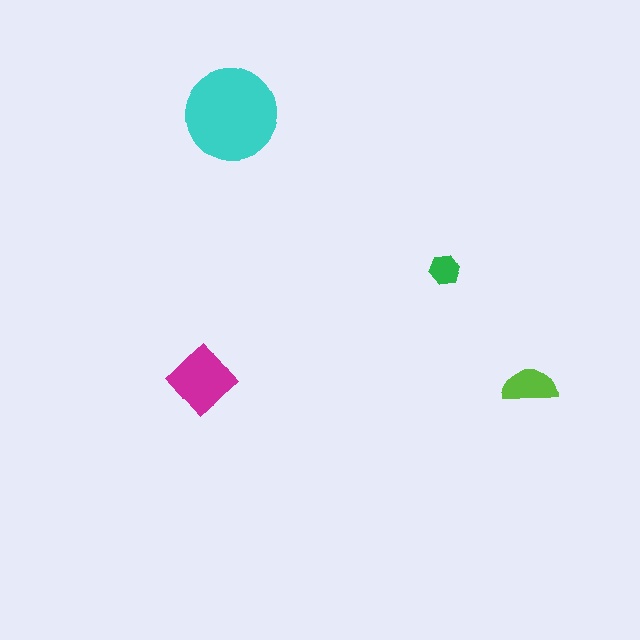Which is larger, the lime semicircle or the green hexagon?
The lime semicircle.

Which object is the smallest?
The green hexagon.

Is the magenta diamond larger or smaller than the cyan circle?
Smaller.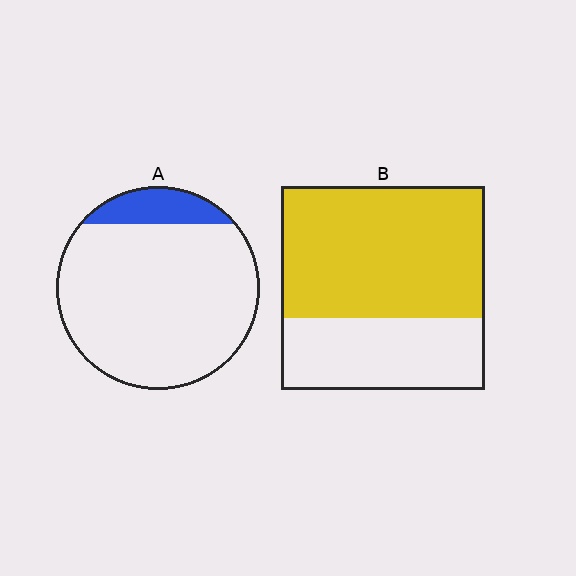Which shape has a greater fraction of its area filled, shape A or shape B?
Shape B.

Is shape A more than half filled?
No.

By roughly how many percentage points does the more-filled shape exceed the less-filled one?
By roughly 50 percentage points (B over A).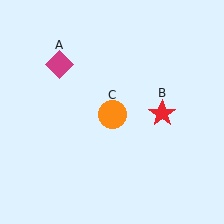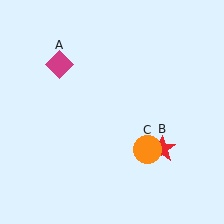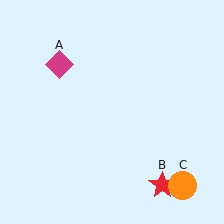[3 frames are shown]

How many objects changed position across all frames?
2 objects changed position: red star (object B), orange circle (object C).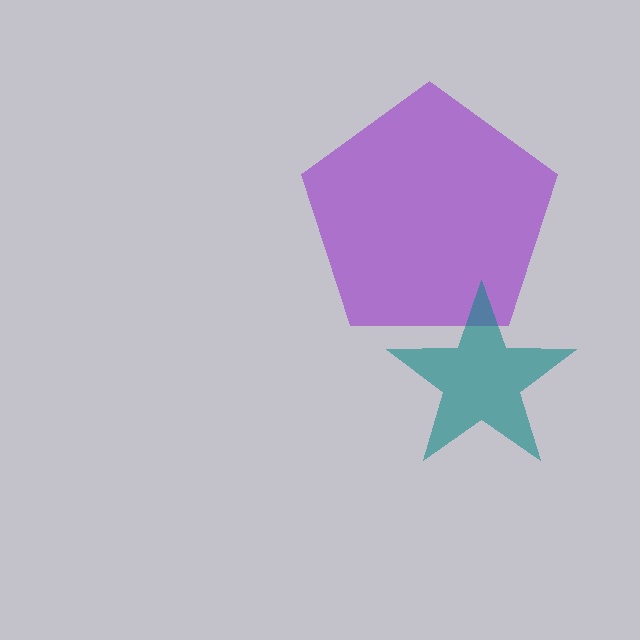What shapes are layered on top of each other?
The layered shapes are: a purple pentagon, a teal star.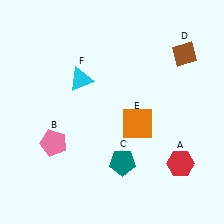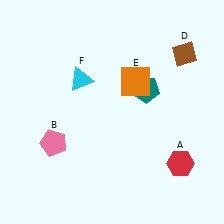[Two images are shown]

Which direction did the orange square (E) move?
The orange square (E) moved up.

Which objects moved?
The objects that moved are: the teal pentagon (C), the orange square (E).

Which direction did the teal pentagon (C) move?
The teal pentagon (C) moved up.